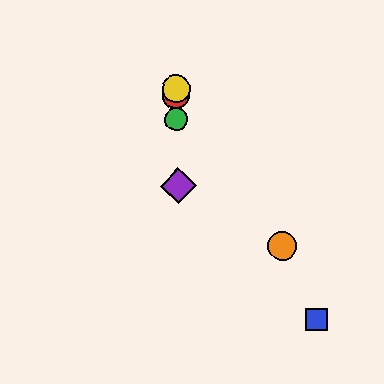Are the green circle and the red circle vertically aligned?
Yes, both are at x≈177.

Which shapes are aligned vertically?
The red circle, the green circle, the yellow circle, the purple diamond are aligned vertically.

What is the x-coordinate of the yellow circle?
The yellow circle is at x≈176.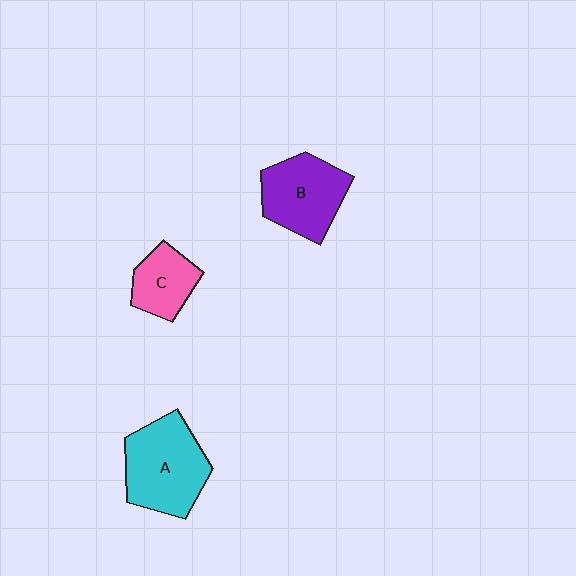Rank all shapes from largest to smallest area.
From largest to smallest: A (cyan), B (purple), C (pink).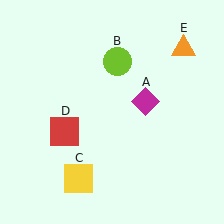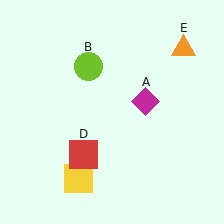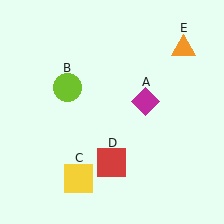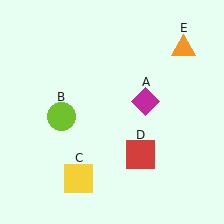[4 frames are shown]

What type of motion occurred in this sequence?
The lime circle (object B), red square (object D) rotated counterclockwise around the center of the scene.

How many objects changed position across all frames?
2 objects changed position: lime circle (object B), red square (object D).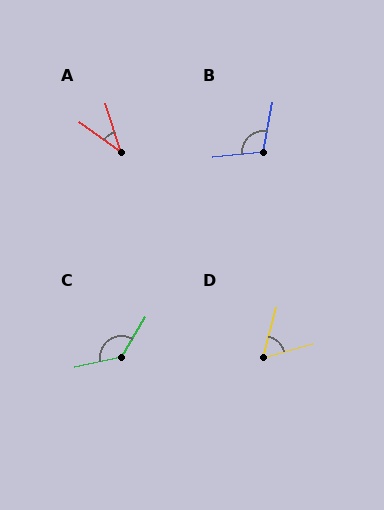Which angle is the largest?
C, at approximately 134 degrees.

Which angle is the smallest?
A, at approximately 37 degrees.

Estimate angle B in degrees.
Approximately 106 degrees.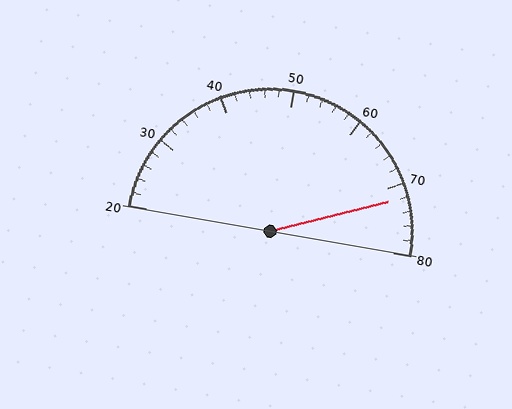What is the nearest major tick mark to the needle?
The nearest major tick mark is 70.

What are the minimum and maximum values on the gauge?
The gauge ranges from 20 to 80.